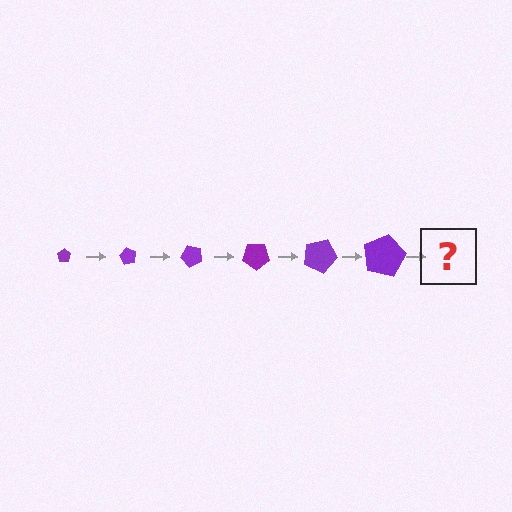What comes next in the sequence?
The next element should be a pentagon, larger than the previous one and rotated 360 degrees from the start.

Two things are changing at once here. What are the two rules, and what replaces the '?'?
The two rules are that the pentagon grows larger each step and it rotates 60 degrees each step. The '?' should be a pentagon, larger than the previous one and rotated 360 degrees from the start.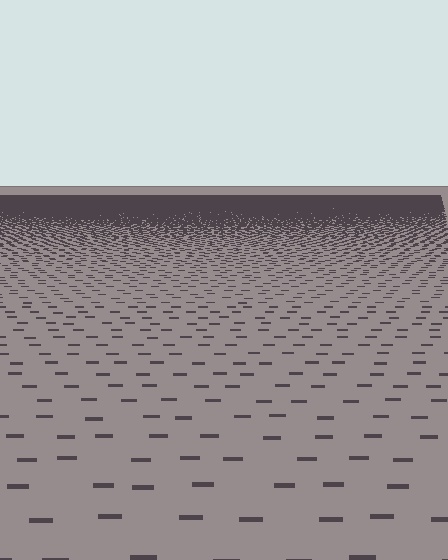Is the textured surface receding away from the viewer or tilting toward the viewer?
The surface is receding away from the viewer. Texture elements get smaller and denser toward the top.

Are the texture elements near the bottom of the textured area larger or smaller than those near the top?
Larger. Near the bottom, elements are closer to the viewer and appear at a bigger on-screen size.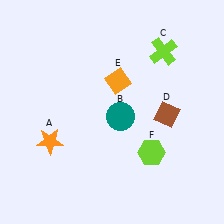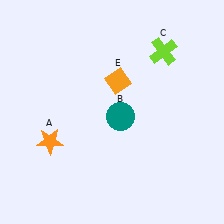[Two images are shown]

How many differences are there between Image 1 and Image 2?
There are 2 differences between the two images.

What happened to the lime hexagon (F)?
The lime hexagon (F) was removed in Image 2. It was in the bottom-right area of Image 1.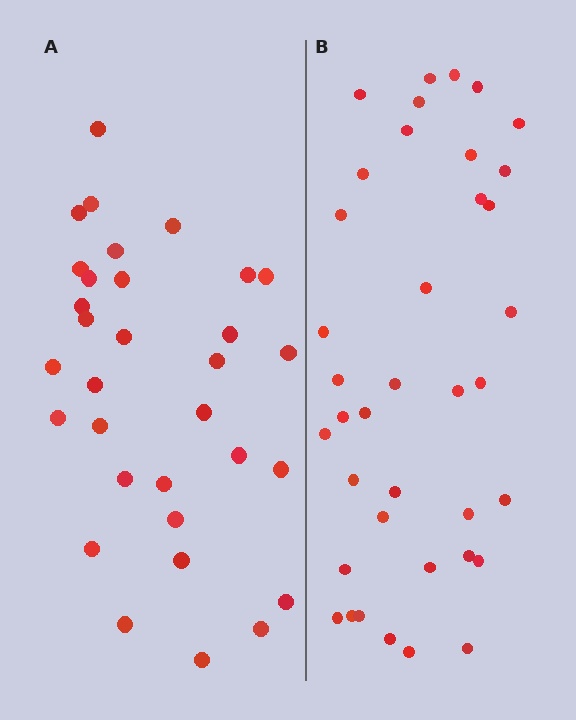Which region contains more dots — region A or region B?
Region B (the right region) has more dots.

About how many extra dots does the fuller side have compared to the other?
Region B has about 6 more dots than region A.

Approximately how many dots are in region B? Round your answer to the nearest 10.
About 40 dots. (The exact count is 38, which rounds to 40.)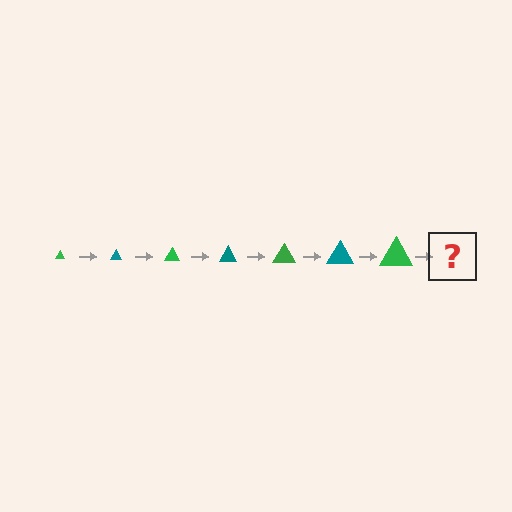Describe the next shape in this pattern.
It should be a teal triangle, larger than the previous one.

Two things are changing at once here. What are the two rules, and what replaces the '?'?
The two rules are that the triangle grows larger each step and the color cycles through green and teal. The '?' should be a teal triangle, larger than the previous one.